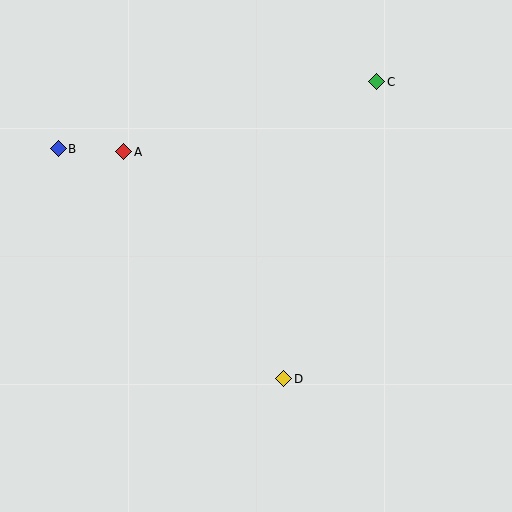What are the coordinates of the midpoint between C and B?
The midpoint between C and B is at (218, 115).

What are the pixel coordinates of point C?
Point C is at (377, 82).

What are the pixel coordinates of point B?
Point B is at (58, 149).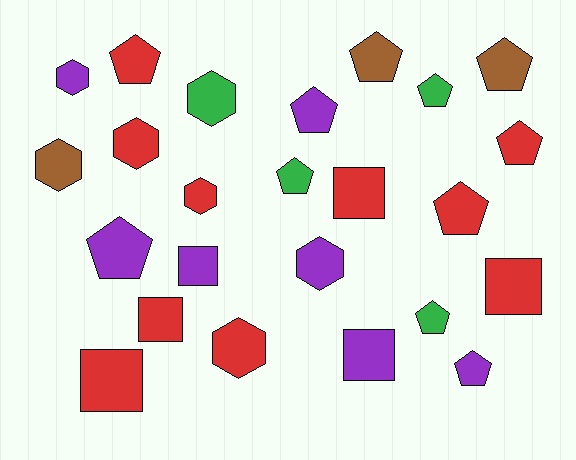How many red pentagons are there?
There are 3 red pentagons.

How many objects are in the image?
There are 24 objects.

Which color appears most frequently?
Red, with 10 objects.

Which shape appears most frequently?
Pentagon, with 11 objects.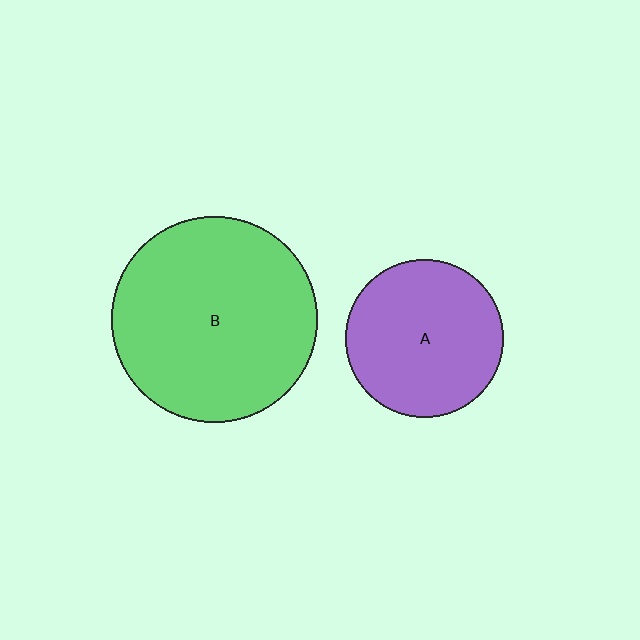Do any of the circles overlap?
No, none of the circles overlap.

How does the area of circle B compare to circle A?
Approximately 1.7 times.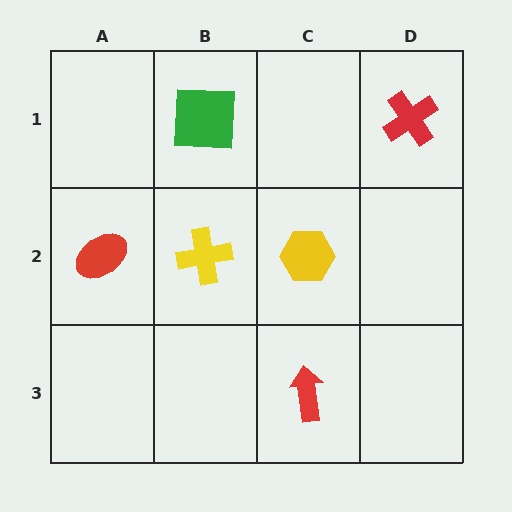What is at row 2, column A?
A red ellipse.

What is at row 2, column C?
A yellow hexagon.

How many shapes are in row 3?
1 shape.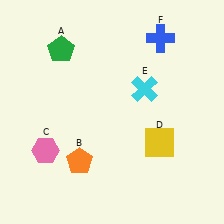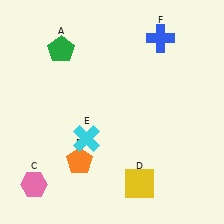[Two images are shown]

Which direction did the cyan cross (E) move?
The cyan cross (E) moved left.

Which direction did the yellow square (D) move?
The yellow square (D) moved down.